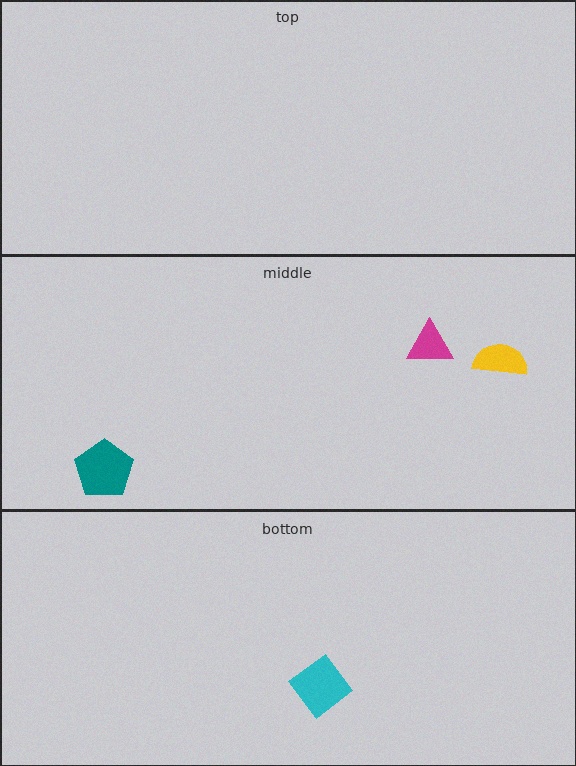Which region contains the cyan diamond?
The bottom region.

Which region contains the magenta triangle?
The middle region.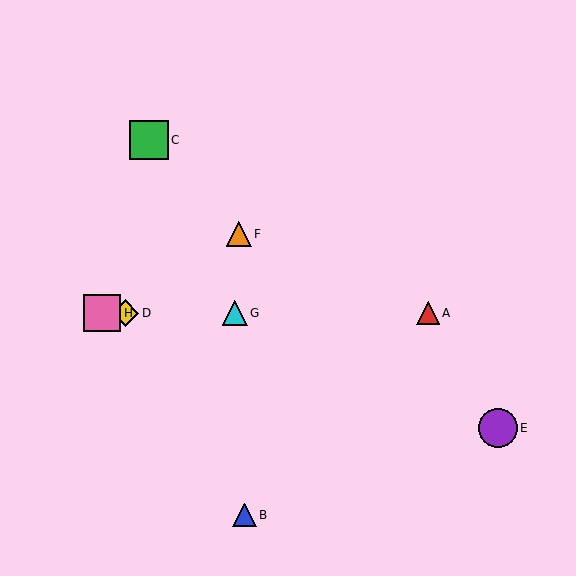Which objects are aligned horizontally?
Objects A, D, G, H are aligned horizontally.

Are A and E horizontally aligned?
No, A is at y≈313 and E is at y≈428.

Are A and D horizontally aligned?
Yes, both are at y≈313.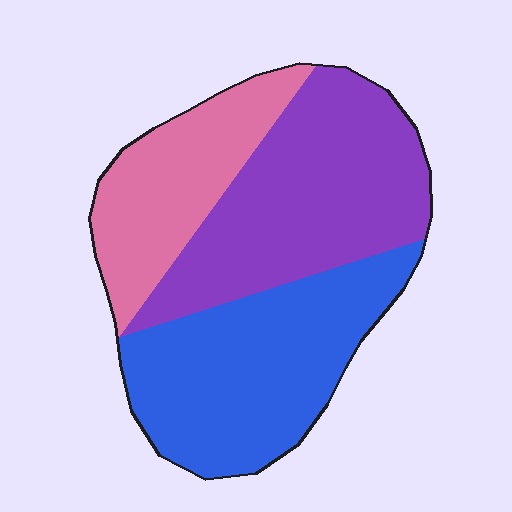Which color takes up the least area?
Pink, at roughly 25%.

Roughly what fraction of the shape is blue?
Blue takes up about three eighths (3/8) of the shape.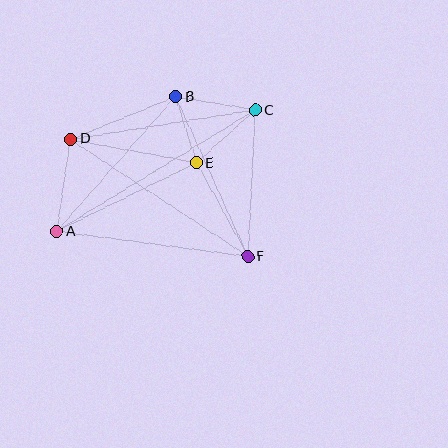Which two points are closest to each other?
Points B and E are closest to each other.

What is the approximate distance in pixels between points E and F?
The distance between E and F is approximately 107 pixels.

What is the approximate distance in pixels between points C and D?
The distance between C and D is approximately 187 pixels.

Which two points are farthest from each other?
Points A and C are farthest from each other.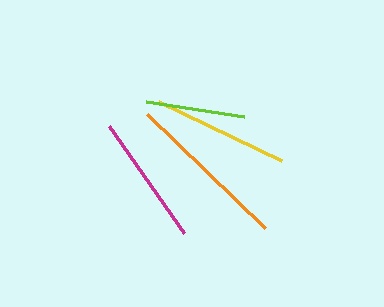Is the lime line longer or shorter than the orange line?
The orange line is longer than the lime line.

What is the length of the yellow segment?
The yellow segment is approximately 136 pixels long.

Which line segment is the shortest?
The lime line is the shortest at approximately 99 pixels.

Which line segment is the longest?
The orange line is the longest at approximately 164 pixels.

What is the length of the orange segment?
The orange segment is approximately 164 pixels long.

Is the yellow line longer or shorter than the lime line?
The yellow line is longer than the lime line.